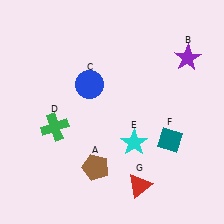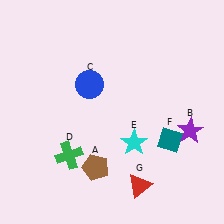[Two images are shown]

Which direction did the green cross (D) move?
The green cross (D) moved down.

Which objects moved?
The objects that moved are: the purple star (B), the green cross (D).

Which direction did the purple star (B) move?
The purple star (B) moved down.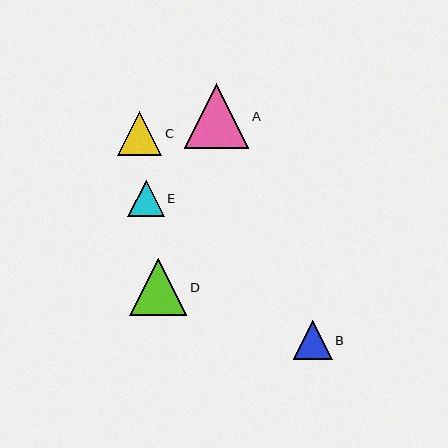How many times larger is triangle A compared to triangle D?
Triangle A is approximately 1.1 times the size of triangle D.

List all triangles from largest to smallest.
From largest to smallest: A, D, C, B, E.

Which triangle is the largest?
Triangle A is the largest with a size of approximately 65 pixels.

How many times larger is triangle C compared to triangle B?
Triangle C is approximately 1.1 times the size of triangle B.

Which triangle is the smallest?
Triangle E is the smallest with a size of approximately 36 pixels.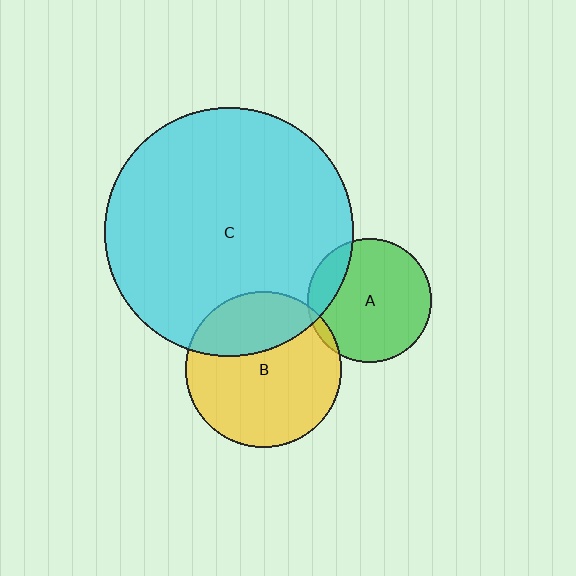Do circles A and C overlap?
Yes.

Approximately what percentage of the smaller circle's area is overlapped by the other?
Approximately 15%.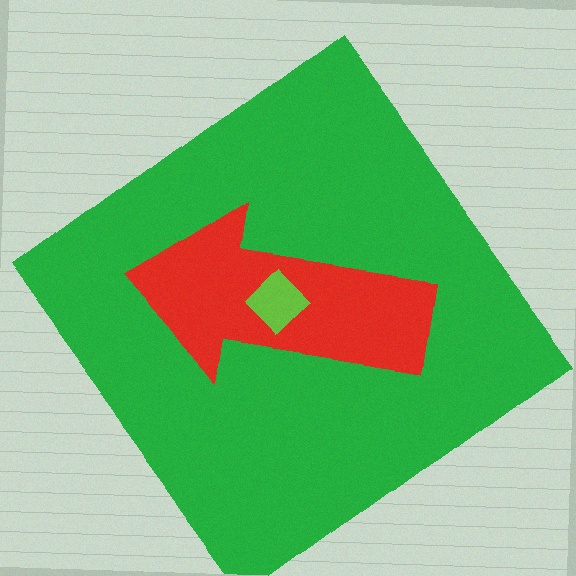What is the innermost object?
The lime diamond.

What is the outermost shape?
The green diamond.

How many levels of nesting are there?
3.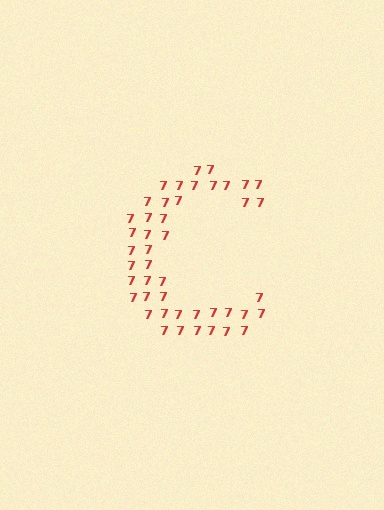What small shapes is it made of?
It is made of small digit 7's.